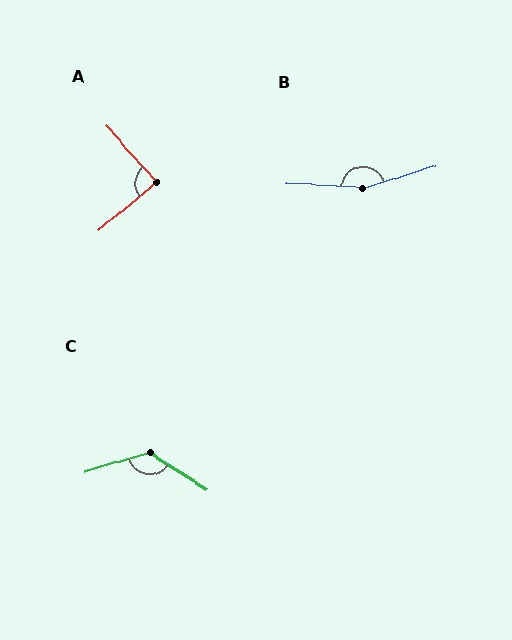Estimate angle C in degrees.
Approximately 131 degrees.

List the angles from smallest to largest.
A (88°), C (131°), B (159°).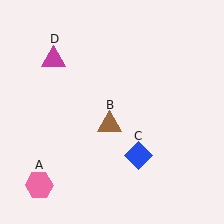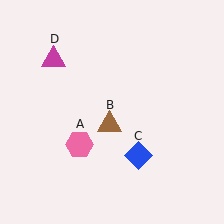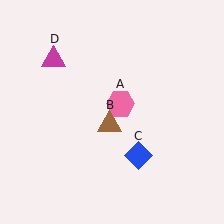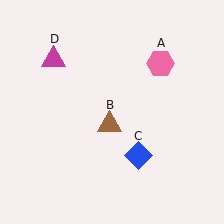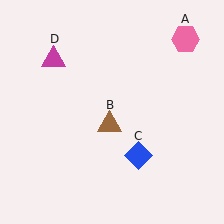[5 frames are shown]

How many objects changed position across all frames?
1 object changed position: pink hexagon (object A).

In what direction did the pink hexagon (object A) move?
The pink hexagon (object A) moved up and to the right.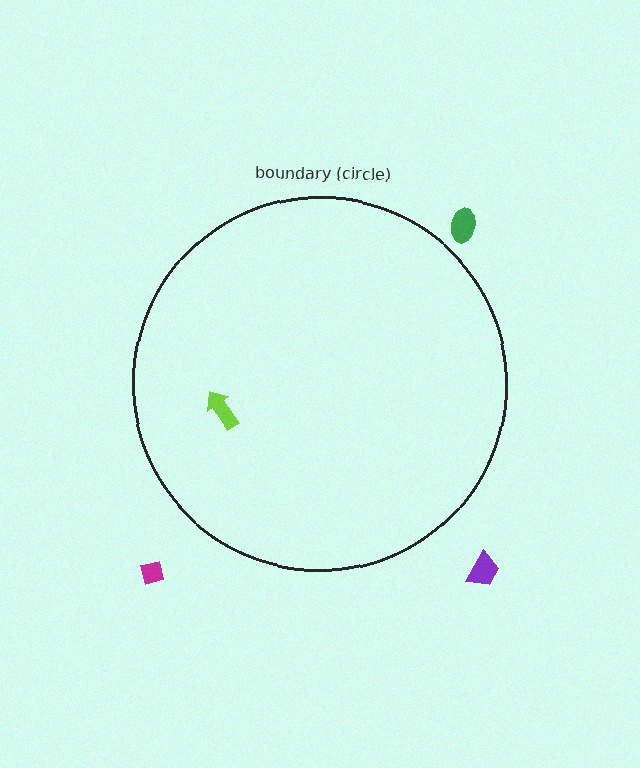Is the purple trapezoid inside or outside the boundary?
Outside.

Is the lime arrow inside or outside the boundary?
Inside.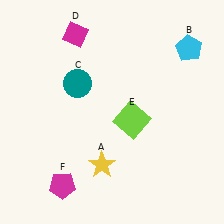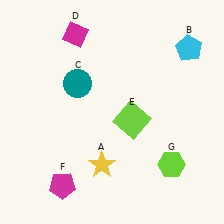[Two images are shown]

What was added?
A lime hexagon (G) was added in Image 2.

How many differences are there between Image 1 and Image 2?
There is 1 difference between the two images.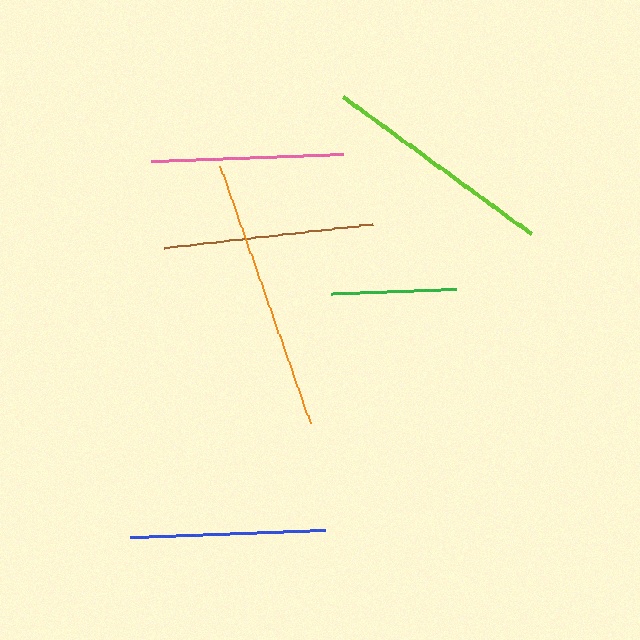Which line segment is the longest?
The orange line is the longest at approximately 273 pixels.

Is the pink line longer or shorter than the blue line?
The blue line is longer than the pink line.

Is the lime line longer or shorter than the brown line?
The lime line is longer than the brown line.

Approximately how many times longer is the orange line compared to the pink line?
The orange line is approximately 1.4 times the length of the pink line.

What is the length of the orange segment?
The orange segment is approximately 273 pixels long.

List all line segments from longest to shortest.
From longest to shortest: orange, lime, brown, blue, pink, green.